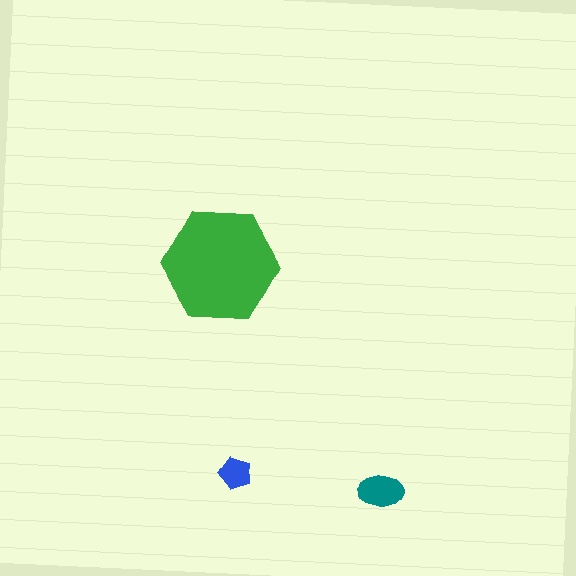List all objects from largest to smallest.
The green hexagon, the teal ellipse, the blue pentagon.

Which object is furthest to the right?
The teal ellipse is rightmost.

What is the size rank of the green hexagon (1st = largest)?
1st.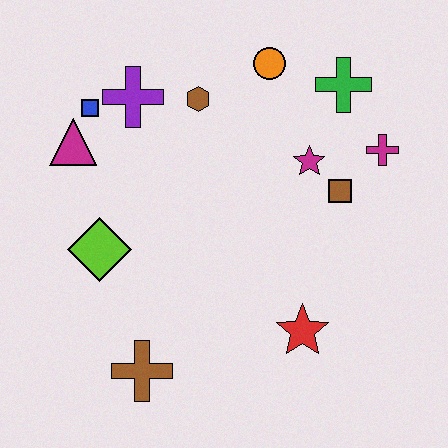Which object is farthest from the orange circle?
The brown cross is farthest from the orange circle.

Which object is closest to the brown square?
The magenta star is closest to the brown square.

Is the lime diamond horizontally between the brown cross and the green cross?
No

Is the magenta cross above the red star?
Yes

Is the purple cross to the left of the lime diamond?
No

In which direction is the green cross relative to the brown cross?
The green cross is above the brown cross.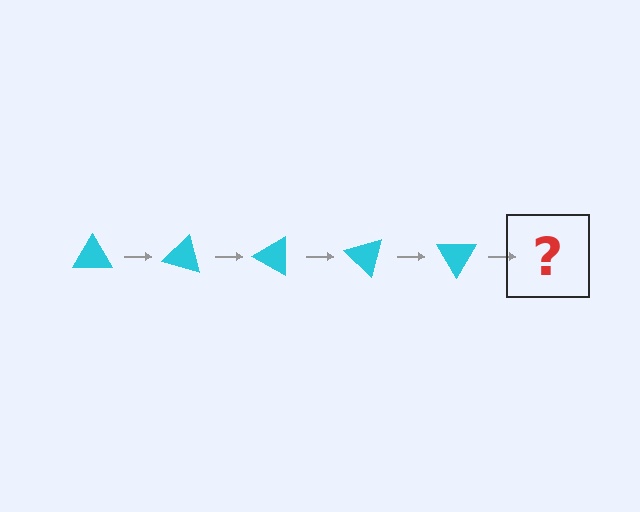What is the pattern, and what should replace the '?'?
The pattern is that the triangle rotates 15 degrees each step. The '?' should be a cyan triangle rotated 75 degrees.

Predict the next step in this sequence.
The next step is a cyan triangle rotated 75 degrees.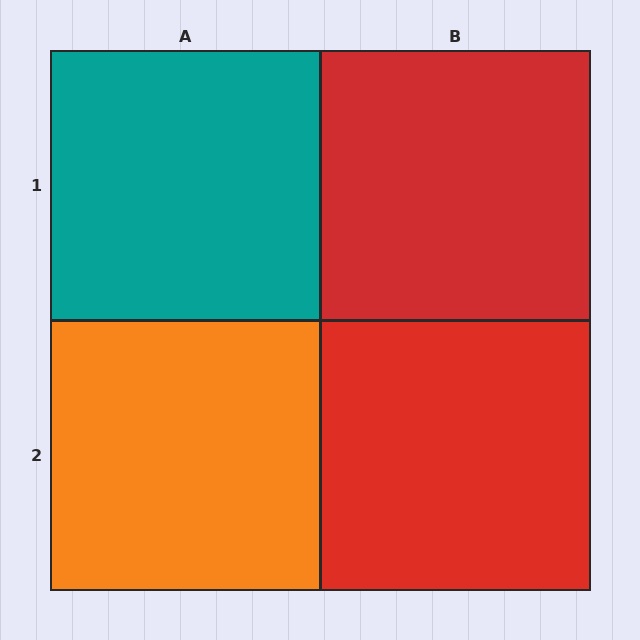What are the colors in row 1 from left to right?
Teal, red.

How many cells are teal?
1 cell is teal.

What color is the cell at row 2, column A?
Orange.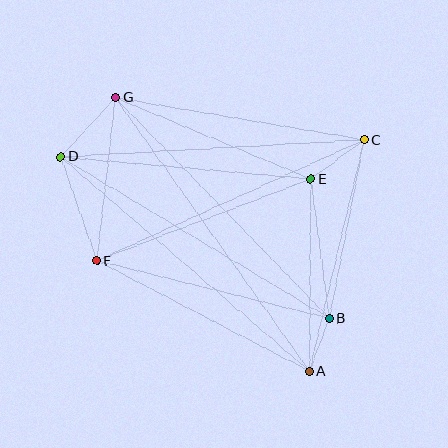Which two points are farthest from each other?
Points A and G are farthest from each other.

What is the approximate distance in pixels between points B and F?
The distance between B and F is approximately 239 pixels.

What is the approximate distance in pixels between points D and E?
The distance between D and E is approximately 251 pixels.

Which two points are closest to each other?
Points A and B are closest to each other.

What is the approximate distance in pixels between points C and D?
The distance between C and D is approximately 304 pixels.